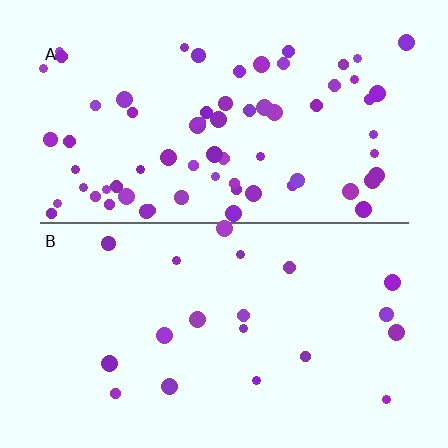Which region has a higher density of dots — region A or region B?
A (the top).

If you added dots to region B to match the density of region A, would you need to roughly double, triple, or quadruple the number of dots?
Approximately quadruple.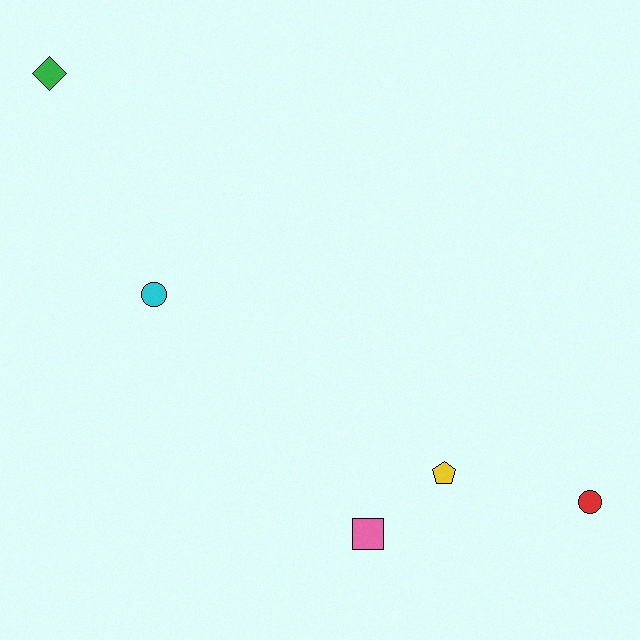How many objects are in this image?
There are 5 objects.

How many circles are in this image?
There are 2 circles.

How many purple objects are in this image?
There are no purple objects.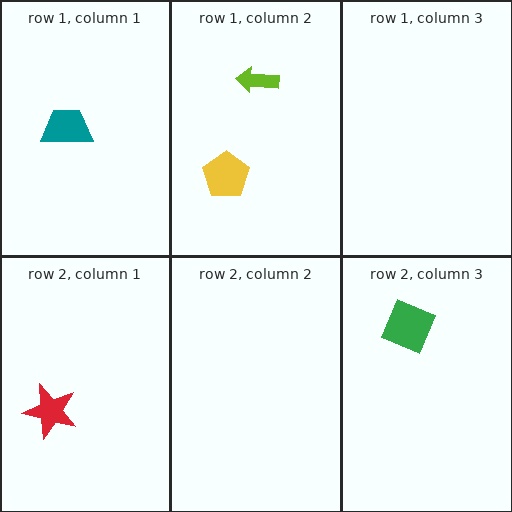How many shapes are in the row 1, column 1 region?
1.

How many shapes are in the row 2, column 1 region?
1.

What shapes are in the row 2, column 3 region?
The green square.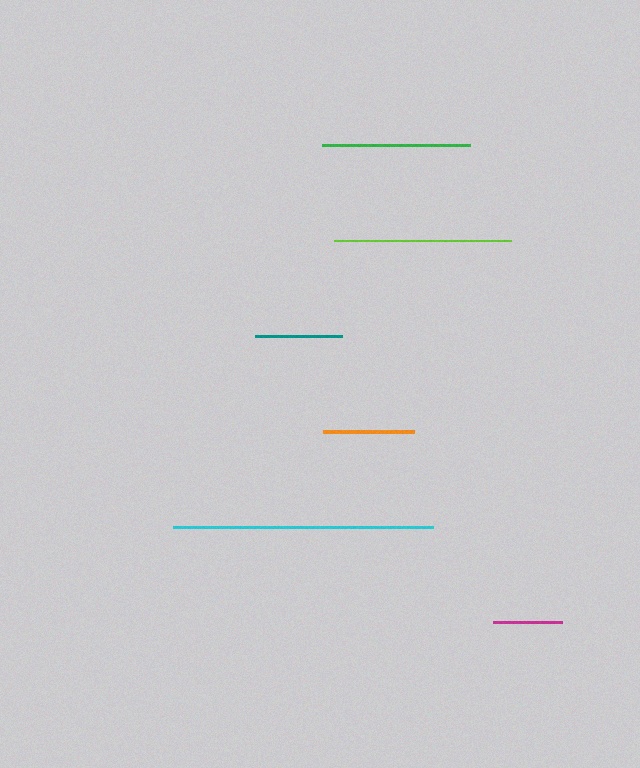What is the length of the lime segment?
The lime segment is approximately 177 pixels long.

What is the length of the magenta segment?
The magenta segment is approximately 70 pixels long.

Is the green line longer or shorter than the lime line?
The lime line is longer than the green line.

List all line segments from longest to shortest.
From longest to shortest: cyan, lime, green, orange, teal, magenta.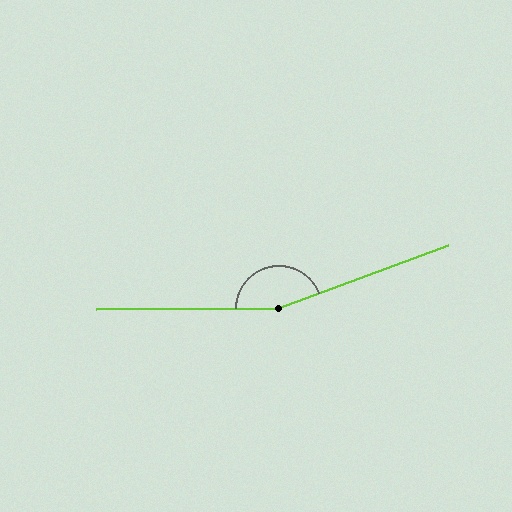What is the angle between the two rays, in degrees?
Approximately 160 degrees.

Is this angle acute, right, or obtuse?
It is obtuse.